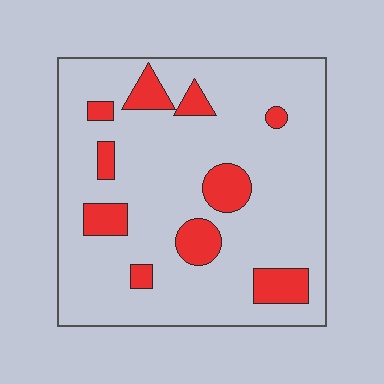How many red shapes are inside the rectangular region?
10.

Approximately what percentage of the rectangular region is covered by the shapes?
Approximately 15%.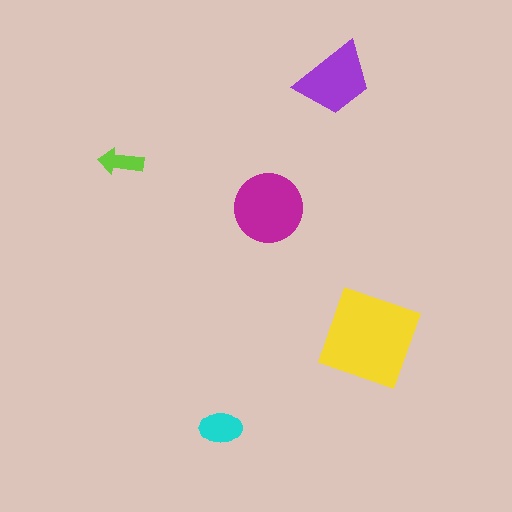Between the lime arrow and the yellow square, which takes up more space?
The yellow square.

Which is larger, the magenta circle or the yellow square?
The yellow square.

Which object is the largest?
The yellow square.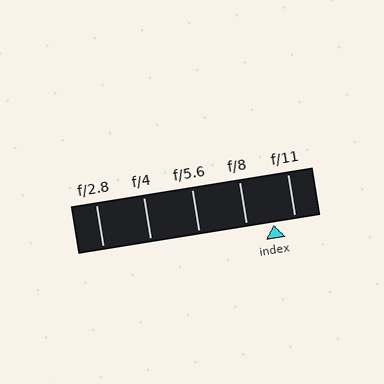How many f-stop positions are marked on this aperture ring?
There are 5 f-stop positions marked.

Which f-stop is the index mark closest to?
The index mark is closest to f/11.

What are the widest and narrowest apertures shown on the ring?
The widest aperture shown is f/2.8 and the narrowest is f/11.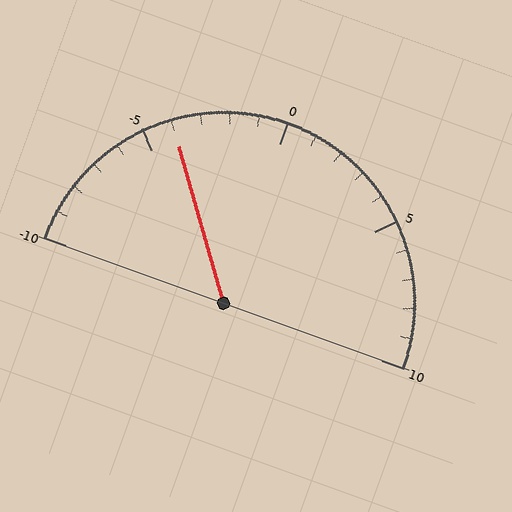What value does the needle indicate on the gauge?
The needle indicates approximately -4.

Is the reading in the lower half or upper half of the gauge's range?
The reading is in the lower half of the range (-10 to 10).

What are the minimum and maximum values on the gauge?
The gauge ranges from -10 to 10.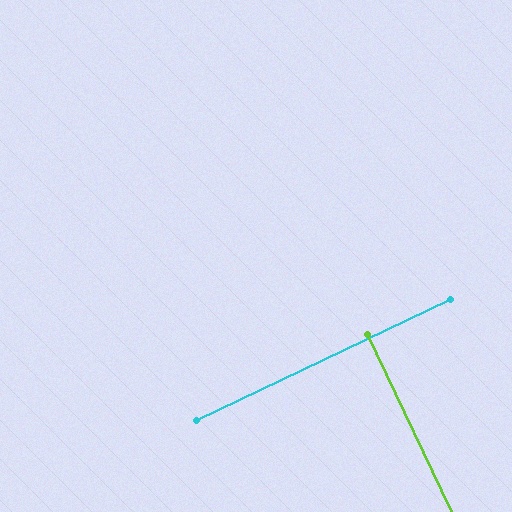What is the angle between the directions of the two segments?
Approximately 90 degrees.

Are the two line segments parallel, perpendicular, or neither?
Perpendicular — they meet at approximately 90°.